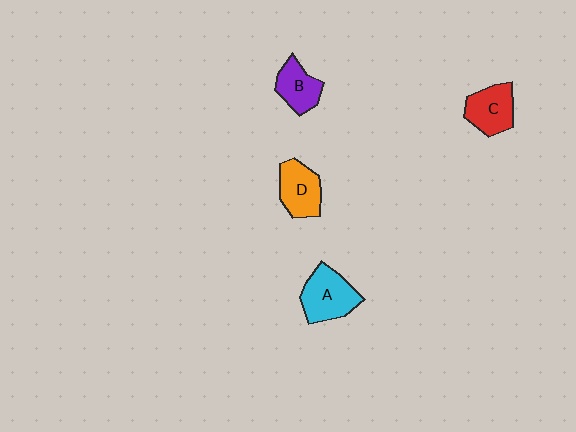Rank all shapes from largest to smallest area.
From largest to smallest: A (cyan), D (orange), C (red), B (purple).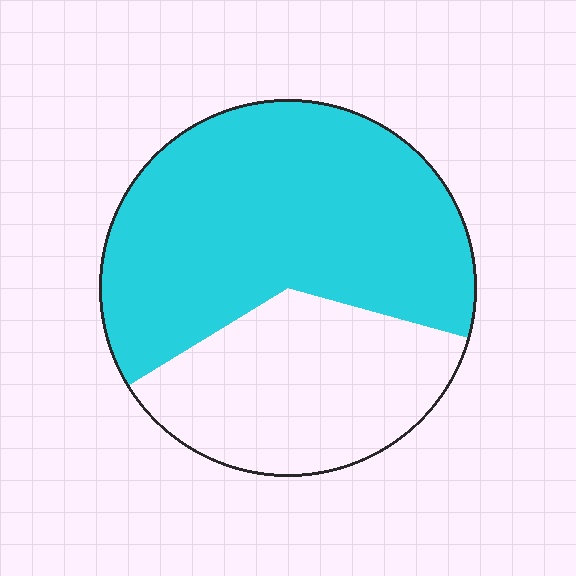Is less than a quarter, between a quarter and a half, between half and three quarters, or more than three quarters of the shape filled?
Between half and three quarters.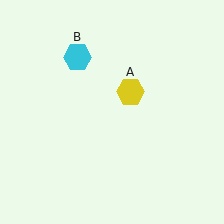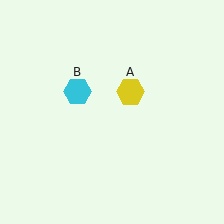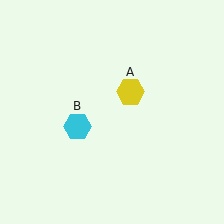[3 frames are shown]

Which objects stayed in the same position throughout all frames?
Yellow hexagon (object A) remained stationary.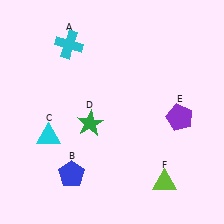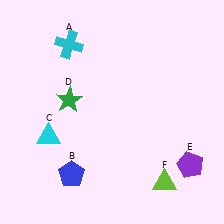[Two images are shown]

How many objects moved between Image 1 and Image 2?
2 objects moved between the two images.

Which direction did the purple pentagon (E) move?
The purple pentagon (E) moved down.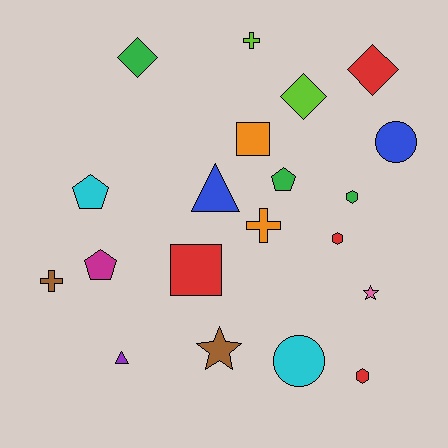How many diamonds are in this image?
There are 3 diamonds.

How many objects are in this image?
There are 20 objects.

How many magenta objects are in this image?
There is 1 magenta object.